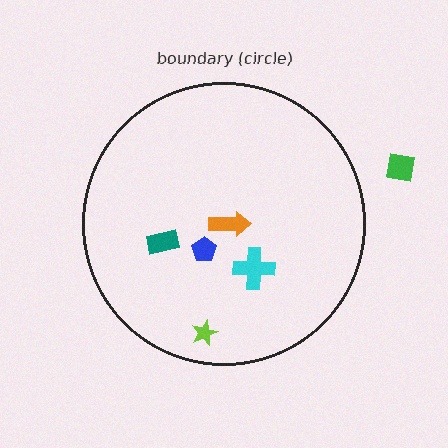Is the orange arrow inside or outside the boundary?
Inside.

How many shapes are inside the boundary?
5 inside, 1 outside.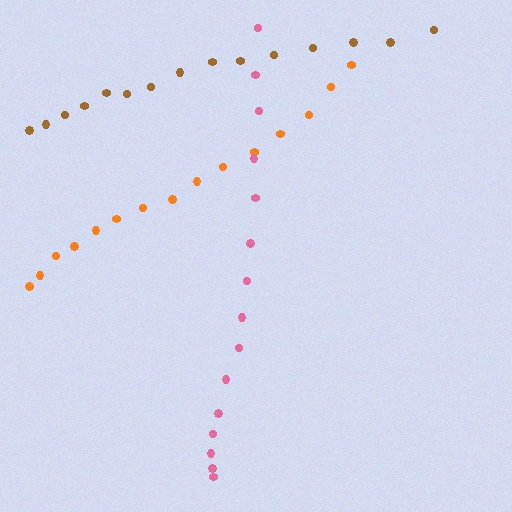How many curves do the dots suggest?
There are 3 distinct paths.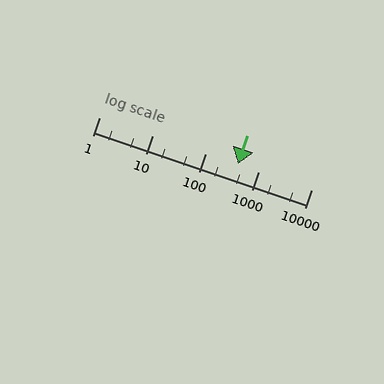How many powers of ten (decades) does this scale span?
The scale spans 4 decades, from 1 to 10000.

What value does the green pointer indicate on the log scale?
The pointer indicates approximately 410.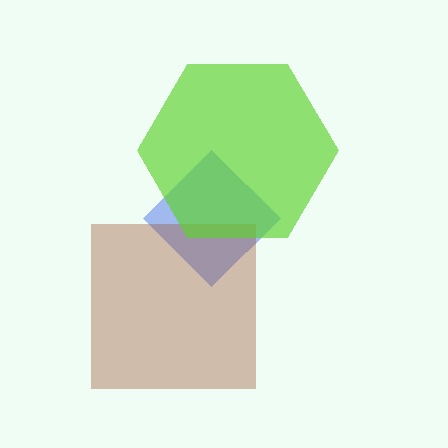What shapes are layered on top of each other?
The layered shapes are: a blue diamond, a brown square, a lime hexagon.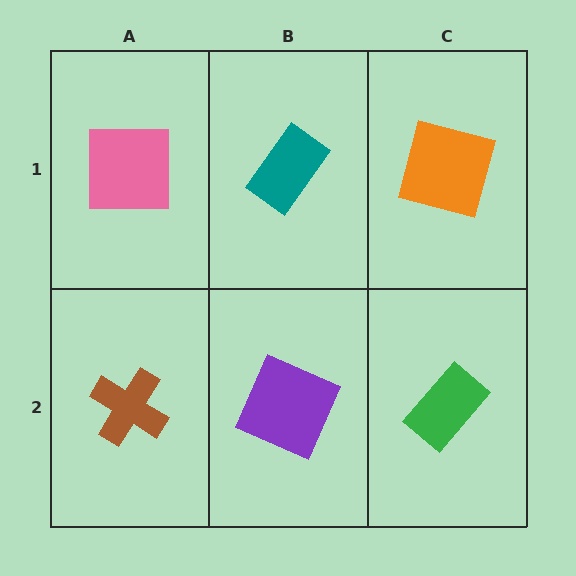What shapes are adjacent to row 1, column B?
A purple square (row 2, column B), a pink square (row 1, column A), an orange square (row 1, column C).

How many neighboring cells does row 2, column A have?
2.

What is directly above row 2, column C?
An orange square.